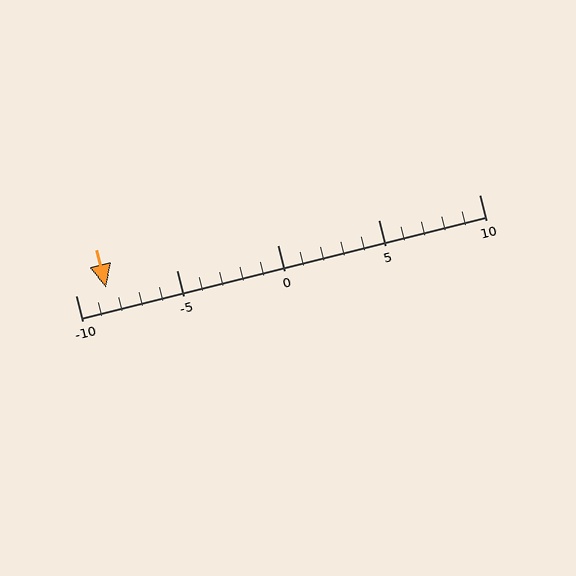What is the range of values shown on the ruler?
The ruler shows values from -10 to 10.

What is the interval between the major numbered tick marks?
The major tick marks are spaced 5 units apart.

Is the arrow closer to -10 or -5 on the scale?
The arrow is closer to -10.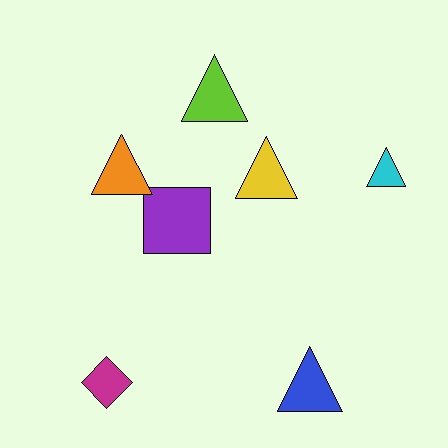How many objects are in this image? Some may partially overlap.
There are 7 objects.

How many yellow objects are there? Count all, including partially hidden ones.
There is 1 yellow object.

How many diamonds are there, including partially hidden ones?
There is 1 diamond.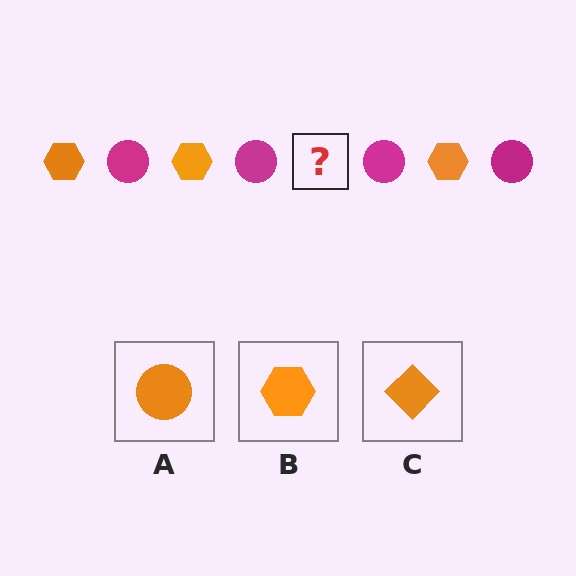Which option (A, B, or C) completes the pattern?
B.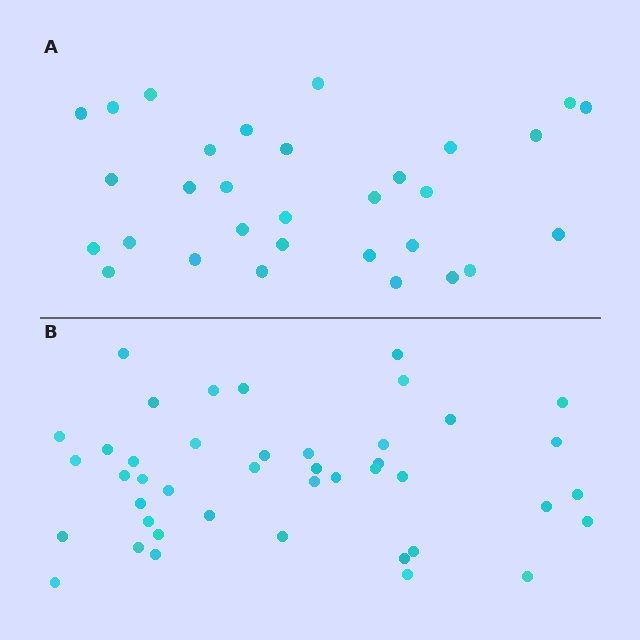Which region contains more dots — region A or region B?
Region B (the bottom region) has more dots.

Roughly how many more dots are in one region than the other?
Region B has roughly 12 or so more dots than region A.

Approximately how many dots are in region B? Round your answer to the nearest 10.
About 40 dots. (The exact count is 43, which rounds to 40.)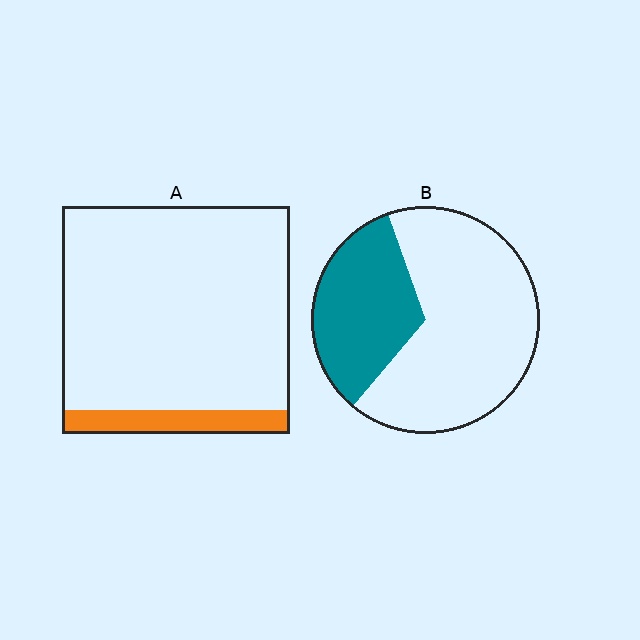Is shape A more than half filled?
No.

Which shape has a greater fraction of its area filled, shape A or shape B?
Shape B.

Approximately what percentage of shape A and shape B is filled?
A is approximately 10% and B is approximately 35%.